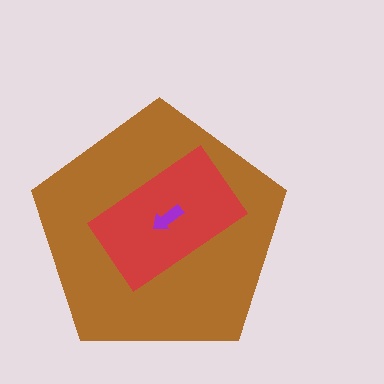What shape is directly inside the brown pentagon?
The red rectangle.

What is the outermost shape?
The brown pentagon.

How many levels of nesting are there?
3.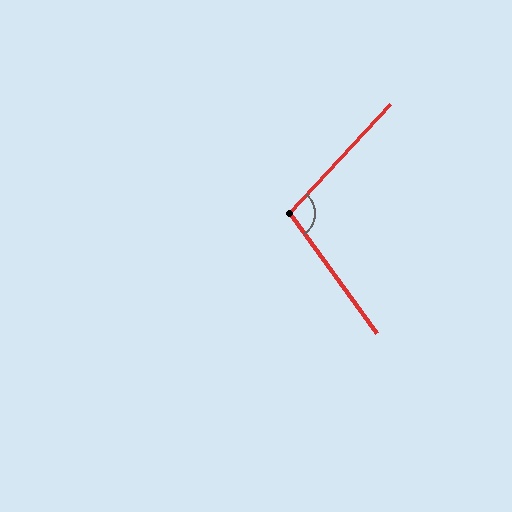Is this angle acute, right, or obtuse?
It is obtuse.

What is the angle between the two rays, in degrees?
Approximately 101 degrees.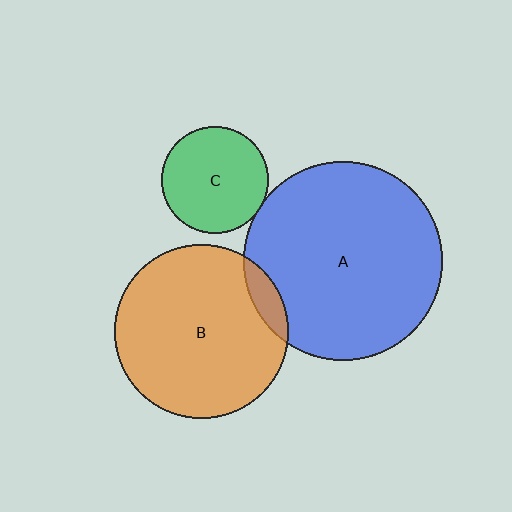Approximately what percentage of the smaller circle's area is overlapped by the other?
Approximately 10%.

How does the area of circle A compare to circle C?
Approximately 3.5 times.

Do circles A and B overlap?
Yes.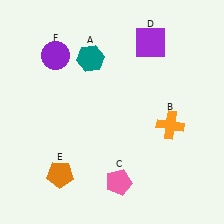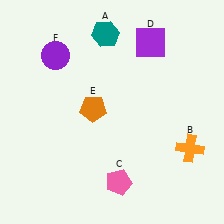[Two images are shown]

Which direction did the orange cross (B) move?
The orange cross (B) moved down.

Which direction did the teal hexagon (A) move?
The teal hexagon (A) moved up.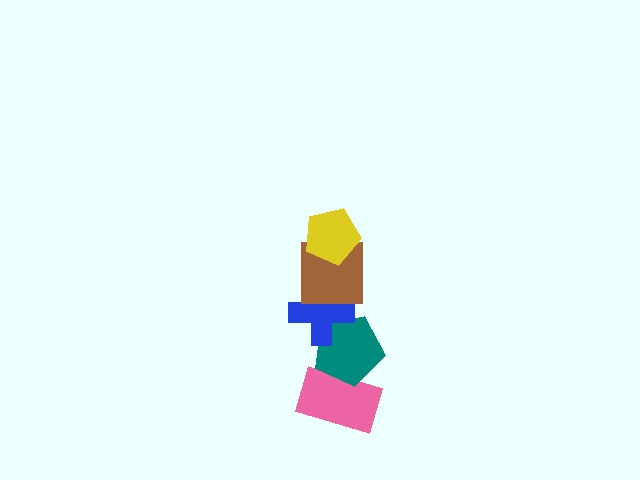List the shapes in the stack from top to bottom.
From top to bottom: the yellow pentagon, the brown square, the blue cross, the teal pentagon, the pink rectangle.